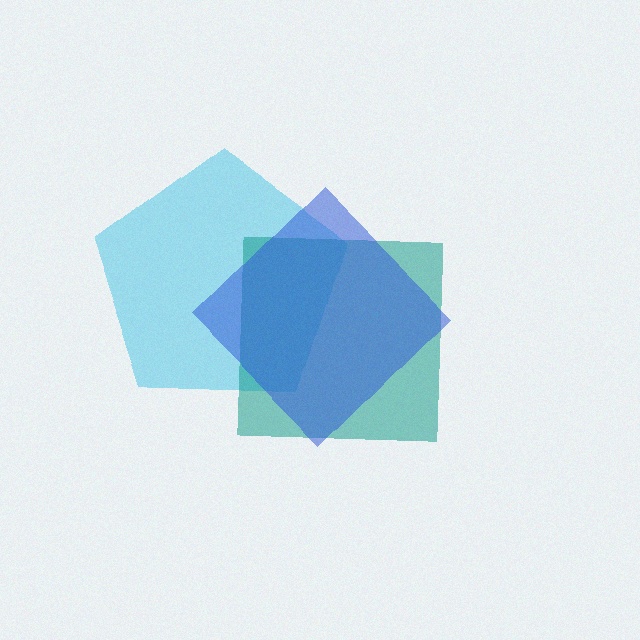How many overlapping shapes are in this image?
There are 3 overlapping shapes in the image.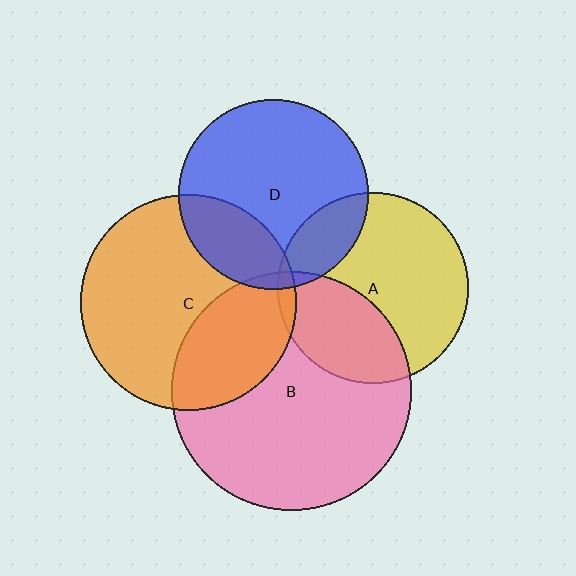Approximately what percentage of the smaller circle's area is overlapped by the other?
Approximately 35%.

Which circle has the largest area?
Circle B (pink).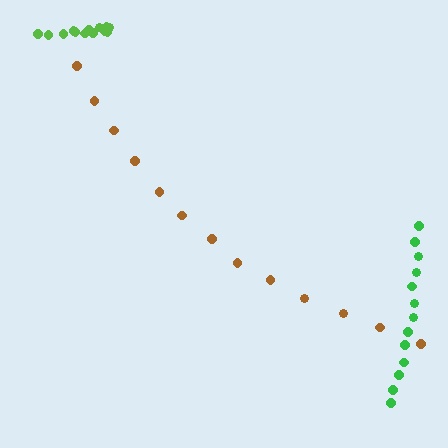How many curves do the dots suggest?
There are 3 distinct paths.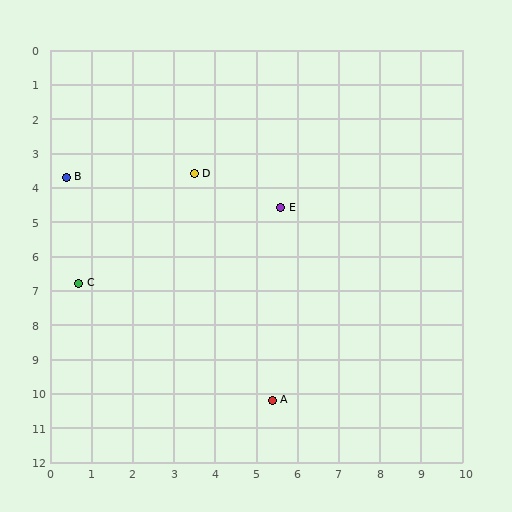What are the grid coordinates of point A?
Point A is at approximately (5.4, 10.2).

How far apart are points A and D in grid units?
Points A and D are about 6.9 grid units apart.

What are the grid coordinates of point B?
Point B is at approximately (0.4, 3.7).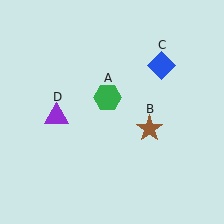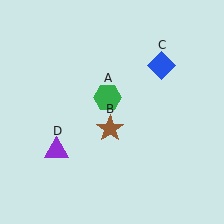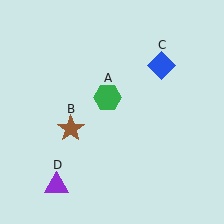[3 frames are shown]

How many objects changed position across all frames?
2 objects changed position: brown star (object B), purple triangle (object D).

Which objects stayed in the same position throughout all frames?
Green hexagon (object A) and blue diamond (object C) remained stationary.